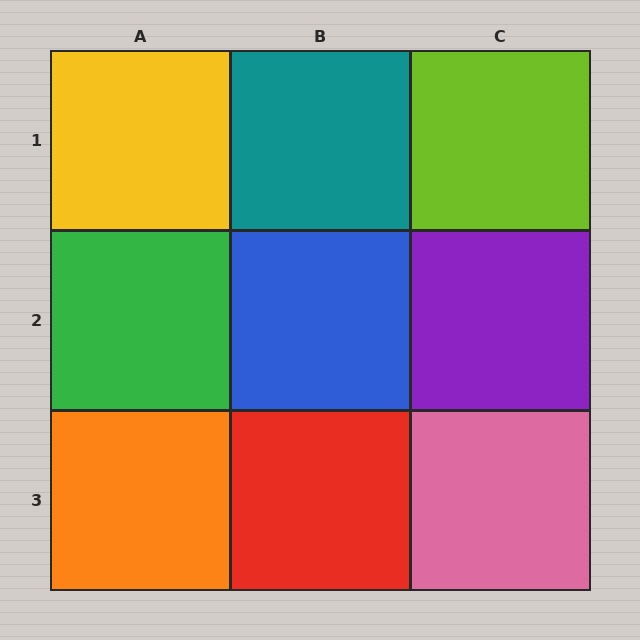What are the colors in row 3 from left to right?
Orange, red, pink.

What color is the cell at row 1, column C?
Lime.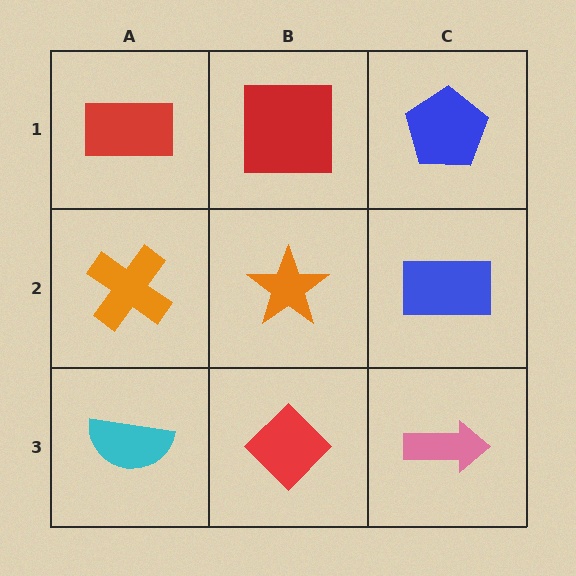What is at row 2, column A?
An orange cross.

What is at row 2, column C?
A blue rectangle.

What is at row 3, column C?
A pink arrow.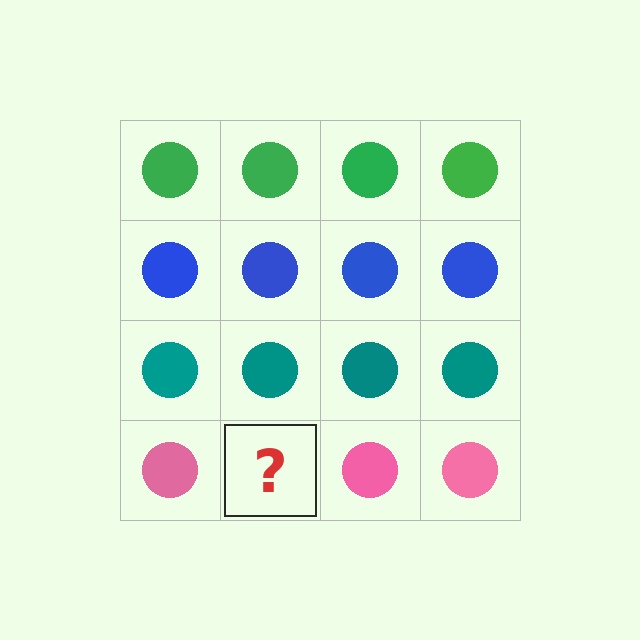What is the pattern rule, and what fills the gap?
The rule is that each row has a consistent color. The gap should be filled with a pink circle.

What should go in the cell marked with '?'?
The missing cell should contain a pink circle.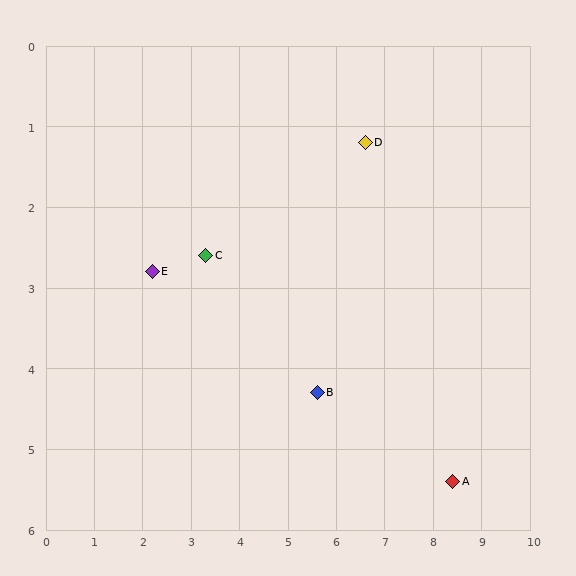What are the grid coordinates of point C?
Point C is at approximately (3.3, 2.6).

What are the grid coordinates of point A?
Point A is at approximately (8.4, 5.4).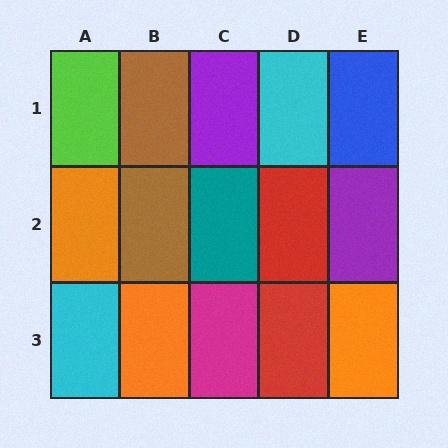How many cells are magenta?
1 cell is magenta.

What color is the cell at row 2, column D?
Red.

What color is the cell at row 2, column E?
Purple.